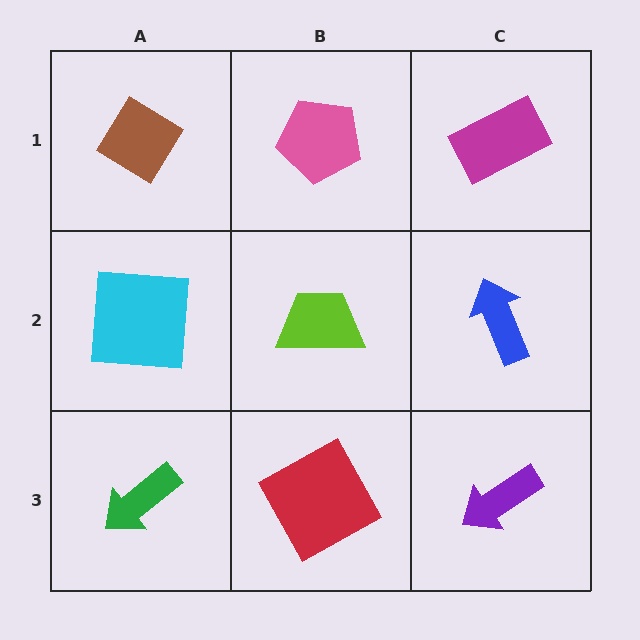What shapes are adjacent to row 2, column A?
A brown diamond (row 1, column A), a green arrow (row 3, column A), a lime trapezoid (row 2, column B).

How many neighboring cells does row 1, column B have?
3.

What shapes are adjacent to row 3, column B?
A lime trapezoid (row 2, column B), a green arrow (row 3, column A), a purple arrow (row 3, column C).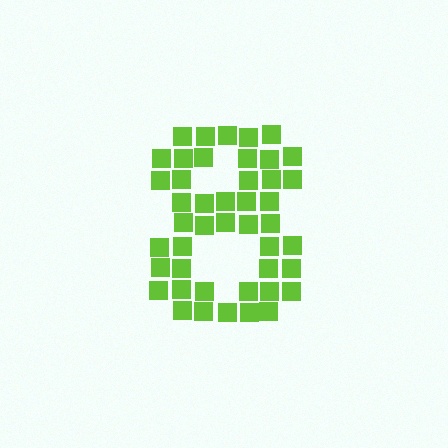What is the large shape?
The large shape is the digit 8.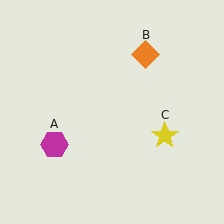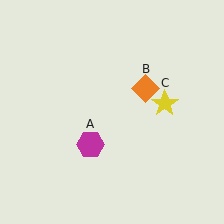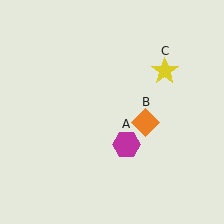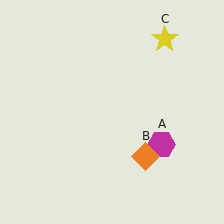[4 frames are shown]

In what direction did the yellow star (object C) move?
The yellow star (object C) moved up.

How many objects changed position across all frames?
3 objects changed position: magenta hexagon (object A), orange diamond (object B), yellow star (object C).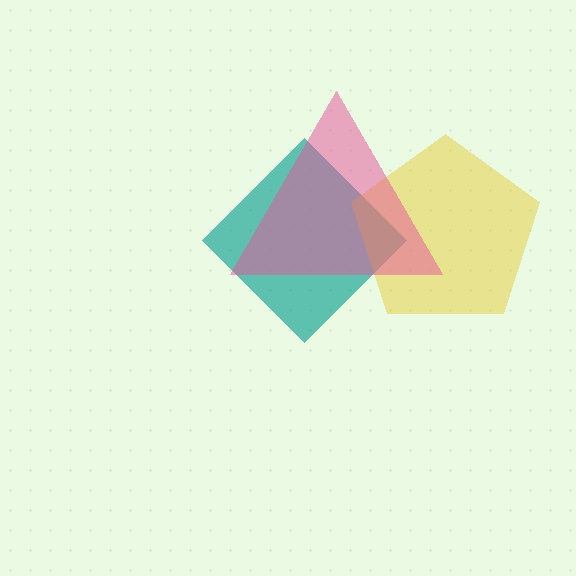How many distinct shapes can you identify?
There are 3 distinct shapes: a teal diamond, a yellow pentagon, a pink triangle.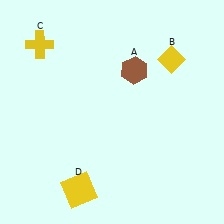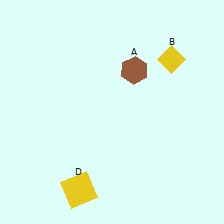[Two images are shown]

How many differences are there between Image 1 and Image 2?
There is 1 difference between the two images.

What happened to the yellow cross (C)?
The yellow cross (C) was removed in Image 2. It was in the top-left area of Image 1.